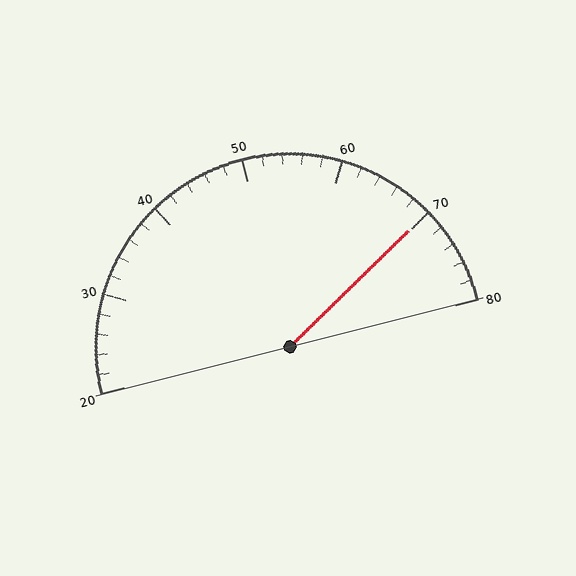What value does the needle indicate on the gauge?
The needle indicates approximately 70.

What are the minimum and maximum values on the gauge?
The gauge ranges from 20 to 80.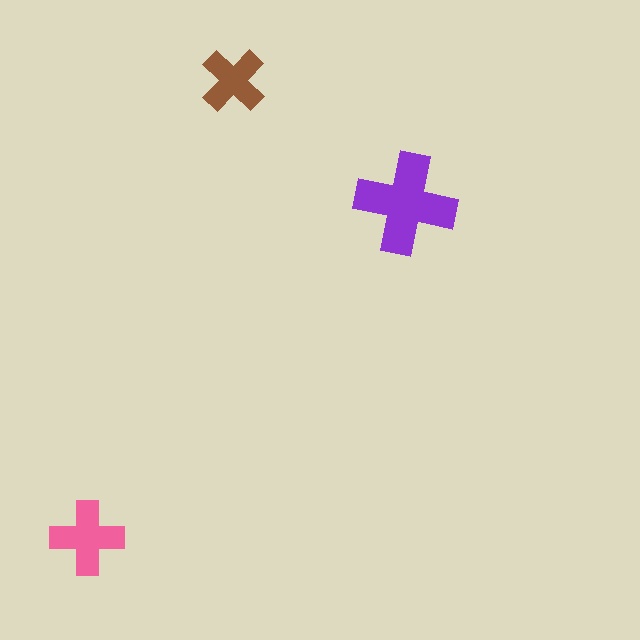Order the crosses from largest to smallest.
the purple one, the pink one, the brown one.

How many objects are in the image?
There are 3 objects in the image.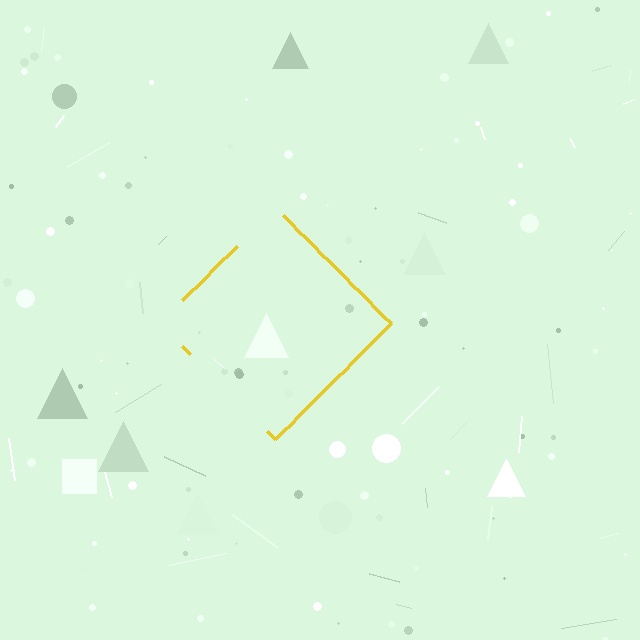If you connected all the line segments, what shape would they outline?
They would outline a diamond.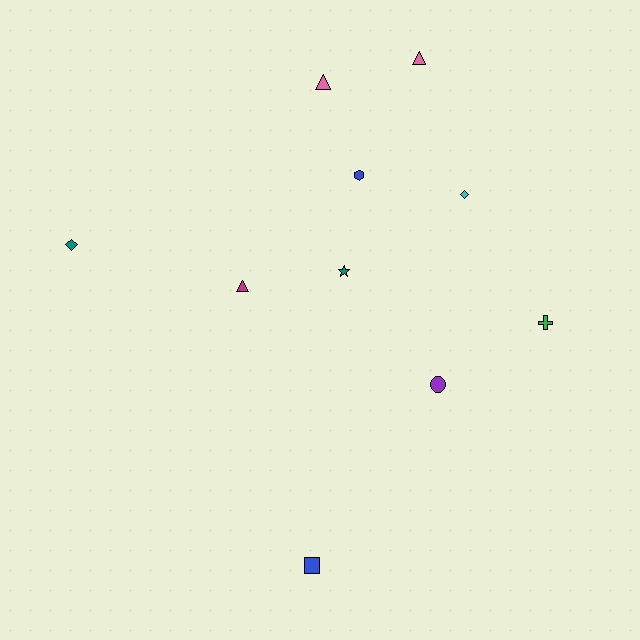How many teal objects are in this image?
There are 2 teal objects.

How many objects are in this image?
There are 10 objects.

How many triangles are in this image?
There are 3 triangles.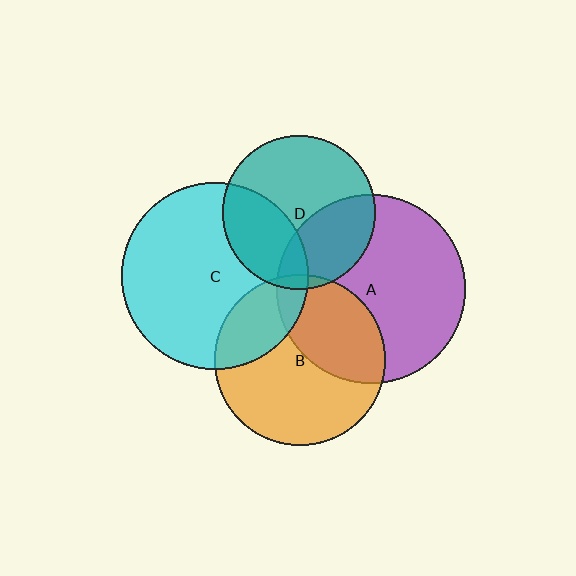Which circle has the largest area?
Circle A (purple).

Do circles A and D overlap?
Yes.